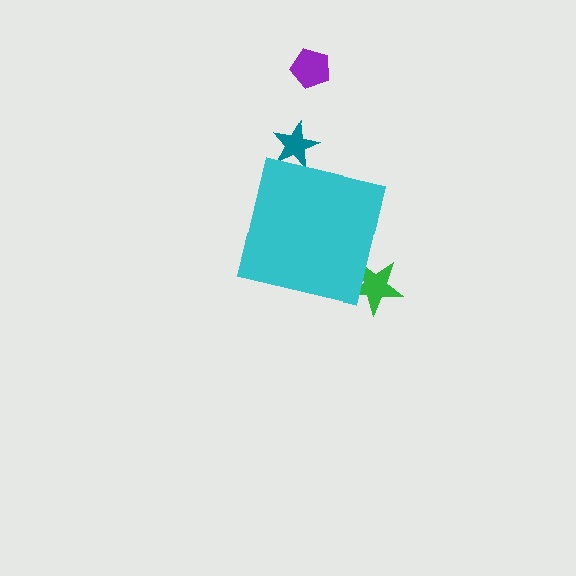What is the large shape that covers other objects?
A cyan square.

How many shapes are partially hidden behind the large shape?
2 shapes are partially hidden.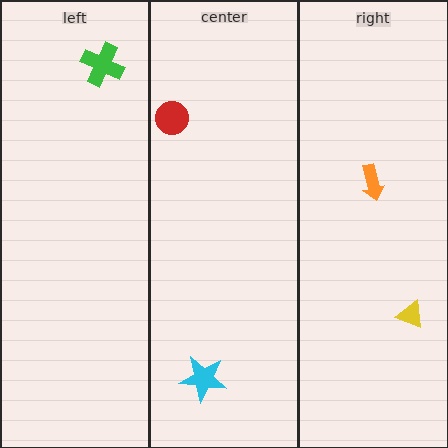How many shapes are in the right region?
2.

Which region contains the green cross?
The left region.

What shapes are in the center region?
The red circle, the cyan star.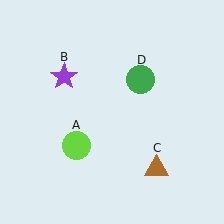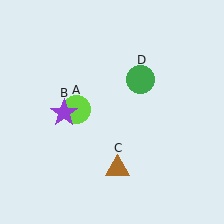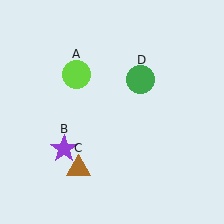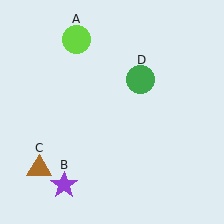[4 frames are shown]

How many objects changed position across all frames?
3 objects changed position: lime circle (object A), purple star (object B), brown triangle (object C).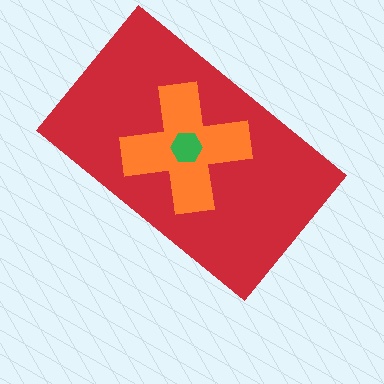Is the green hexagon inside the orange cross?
Yes.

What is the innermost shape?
The green hexagon.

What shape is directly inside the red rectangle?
The orange cross.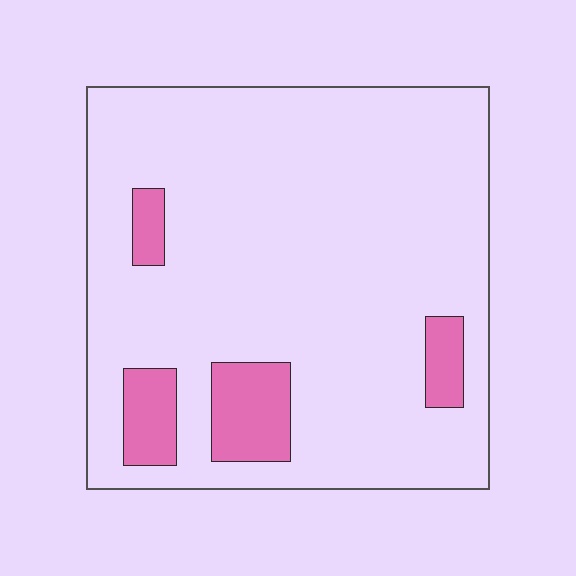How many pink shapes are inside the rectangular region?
4.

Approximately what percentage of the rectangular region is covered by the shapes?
Approximately 10%.